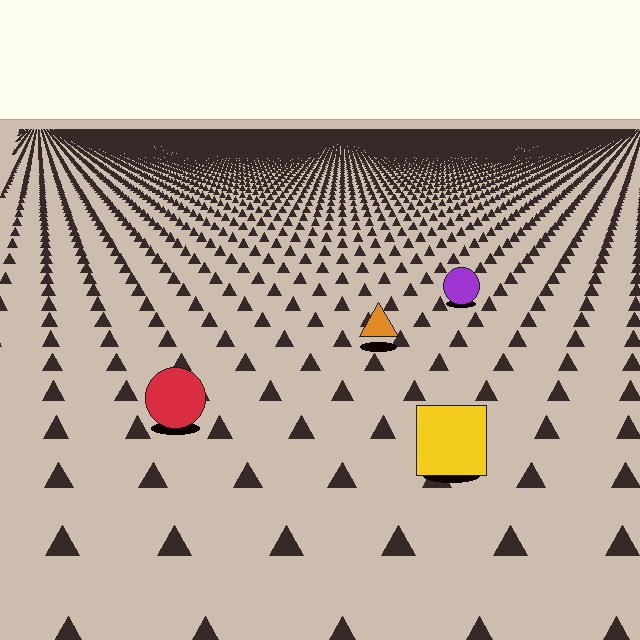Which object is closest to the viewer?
The yellow square is closest. The texture marks near it are larger and more spread out.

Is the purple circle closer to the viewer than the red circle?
No. The red circle is closer — you can tell from the texture gradient: the ground texture is coarser near it.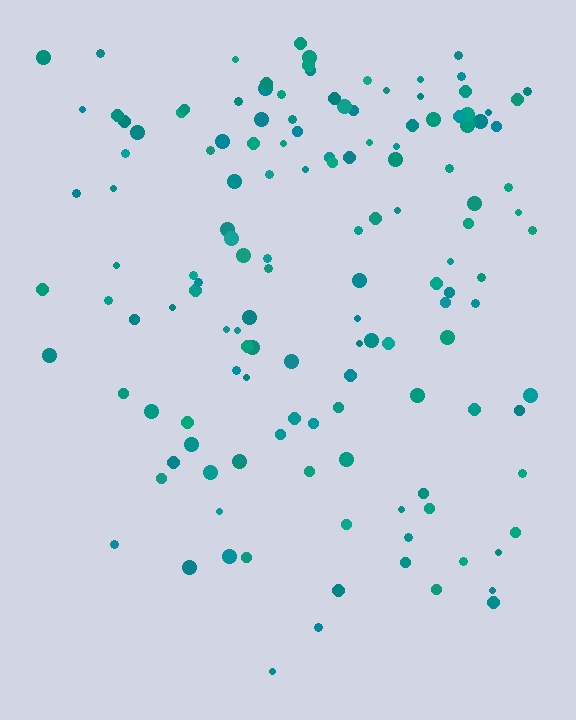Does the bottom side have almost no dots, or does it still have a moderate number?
Still a moderate number, just noticeably fewer than the top.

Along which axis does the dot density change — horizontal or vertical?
Vertical.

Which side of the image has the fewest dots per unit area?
The bottom.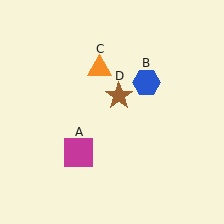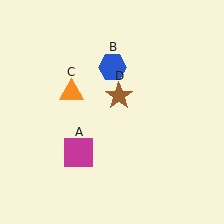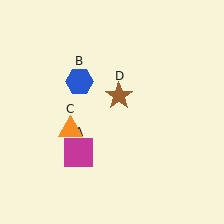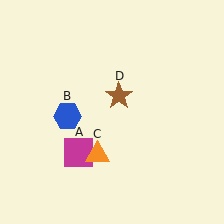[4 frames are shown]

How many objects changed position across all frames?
2 objects changed position: blue hexagon (object B), orange triangle (object C).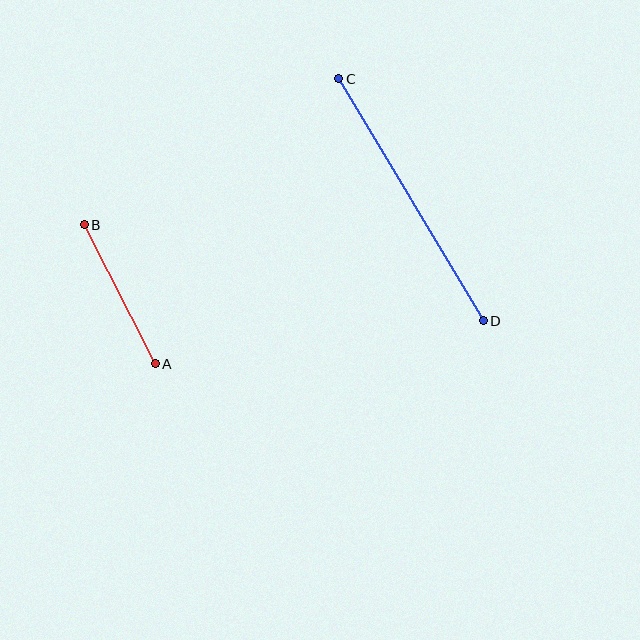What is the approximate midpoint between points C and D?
The midpoint is at approximately (411, 200) pixels.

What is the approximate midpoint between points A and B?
The midpoint is at approximately (120, 294) pixels.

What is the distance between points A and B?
The distance is approximately 156 pixels.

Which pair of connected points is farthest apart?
Points C and D are farthest apart.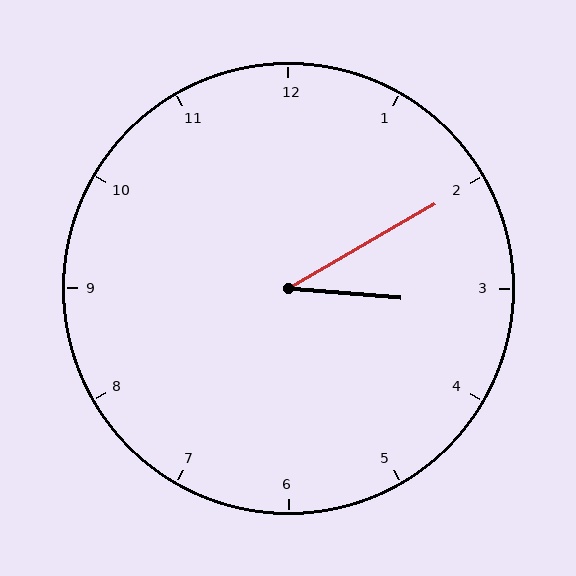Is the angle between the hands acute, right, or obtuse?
It is acute.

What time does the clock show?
3:10.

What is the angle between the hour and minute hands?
Approximately 35 degrees.